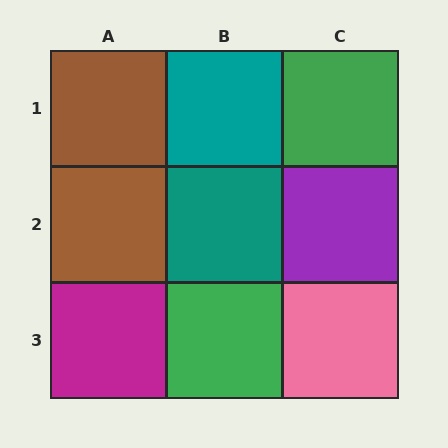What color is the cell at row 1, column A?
Brown.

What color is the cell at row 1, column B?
Teal.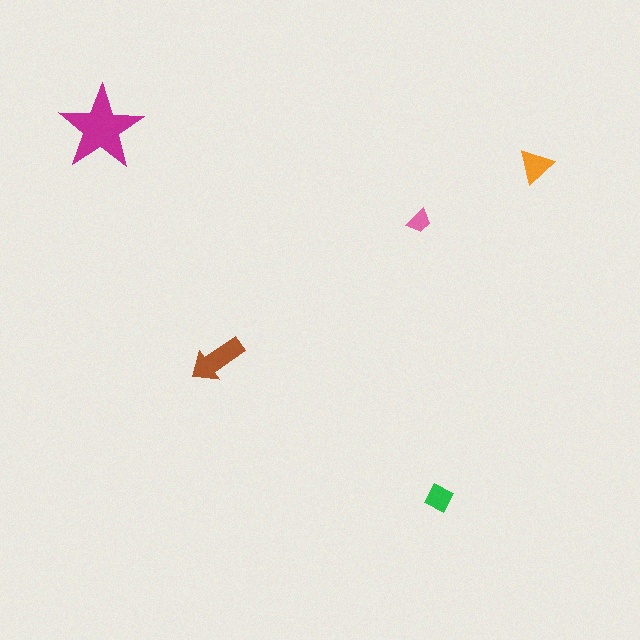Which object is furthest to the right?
The orange triangle is rightmost.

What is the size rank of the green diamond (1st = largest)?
4th.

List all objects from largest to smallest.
The magenta star, the brown arrow, the orange triangle, the green diamond, the pink trapezoid.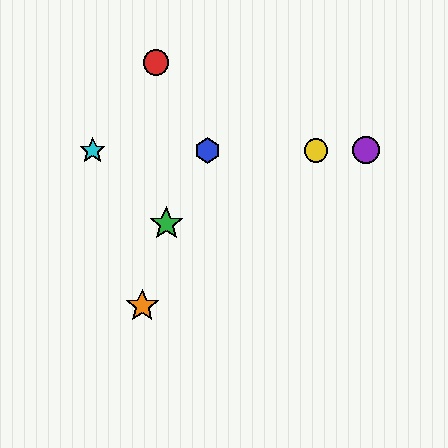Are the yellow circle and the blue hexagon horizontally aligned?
Yes, both are at y≈150.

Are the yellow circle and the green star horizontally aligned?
No, the yellow circle is at y≈150 and the green star is at y≈224.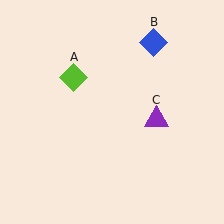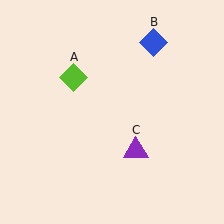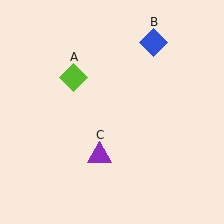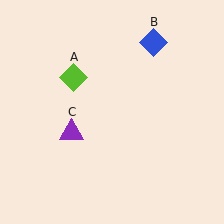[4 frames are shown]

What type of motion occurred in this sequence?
The purple triangle (object C) rotated clockwise around the center of the scene.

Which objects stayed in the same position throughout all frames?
Lime diamond (object A) and blue diamond (object B) remained stationary.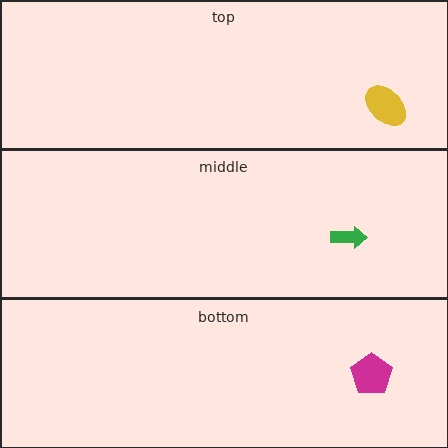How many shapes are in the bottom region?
1.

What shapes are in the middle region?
The green arrow.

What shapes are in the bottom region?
The magenta pentagon.